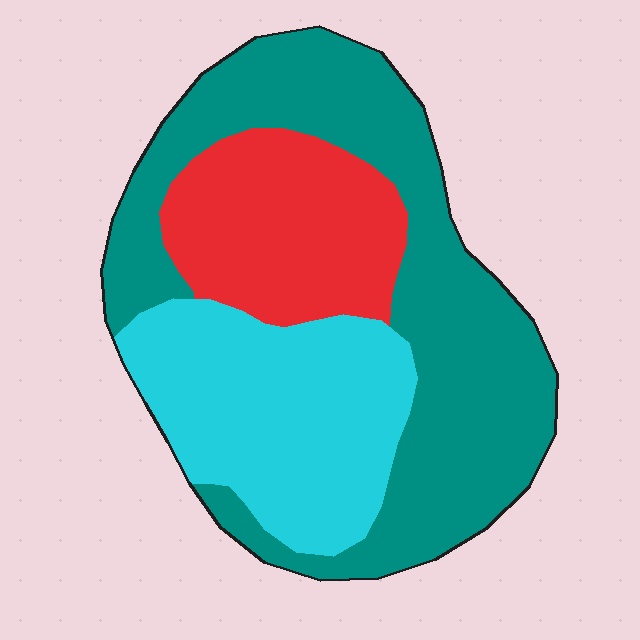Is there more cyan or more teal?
Teal.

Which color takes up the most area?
Teal, at roughly 50%.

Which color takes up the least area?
Red, at roughly 20%.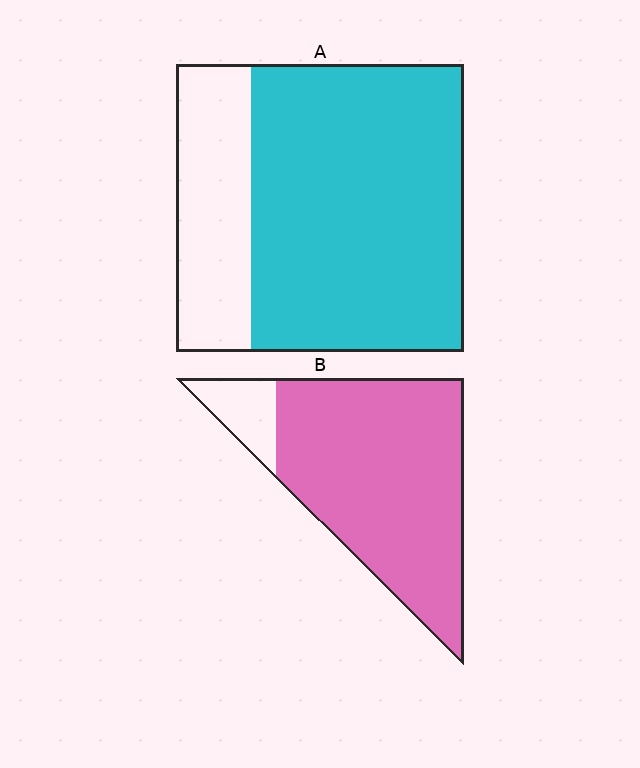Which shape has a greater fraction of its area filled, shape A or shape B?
Shape B.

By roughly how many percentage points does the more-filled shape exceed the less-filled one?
By roughly 15 percentage points (B over A).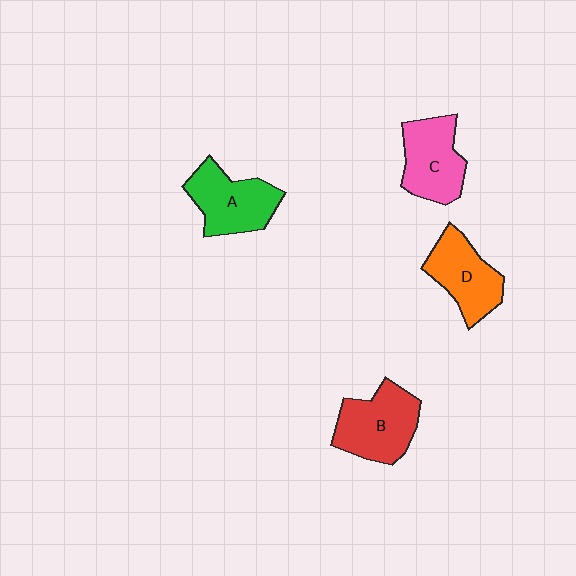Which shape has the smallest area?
Shape D (orange).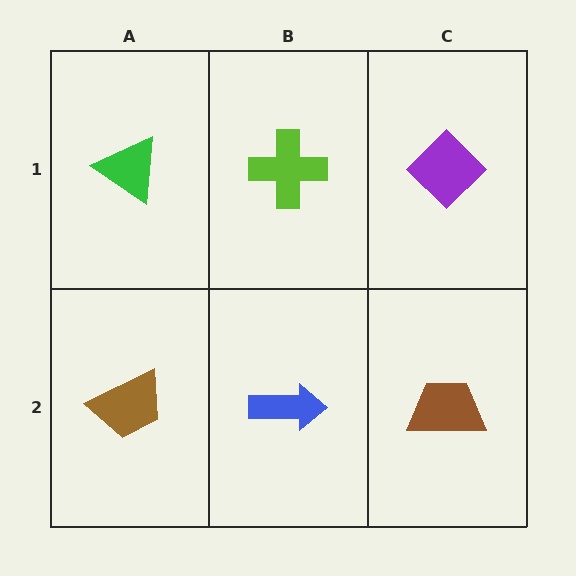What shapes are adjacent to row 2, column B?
A lime cross (row 1, column B), a brown trapezoid (row 2, column A), a brown trapezoid (row 2, column C).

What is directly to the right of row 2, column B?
A brown trapezoid.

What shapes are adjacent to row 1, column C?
A brown trapezoid (row 2, column C), a lime cross (row 1, column B).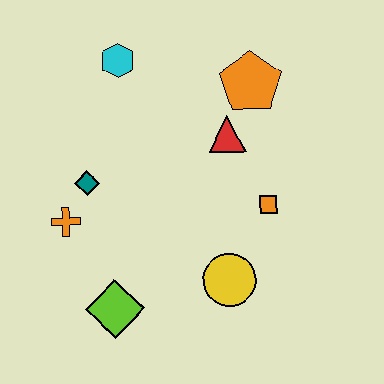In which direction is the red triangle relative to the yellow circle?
The red triangle is above the yellow circle.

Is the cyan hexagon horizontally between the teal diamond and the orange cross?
No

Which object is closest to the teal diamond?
The orange cross is closest to the teal diamond.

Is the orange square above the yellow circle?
Yes